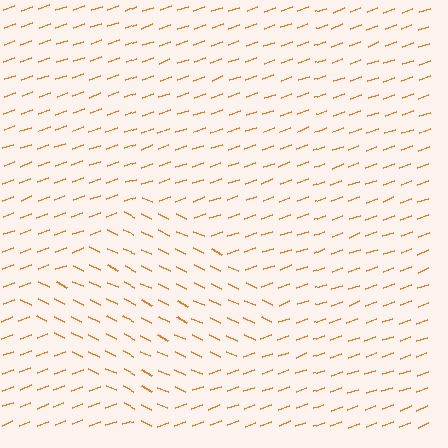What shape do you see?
I see a diamond.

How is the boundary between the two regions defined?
The boundary is defined purely by a change in line orientation (approximately 45 degrees difference). All lines are the same color and thickness.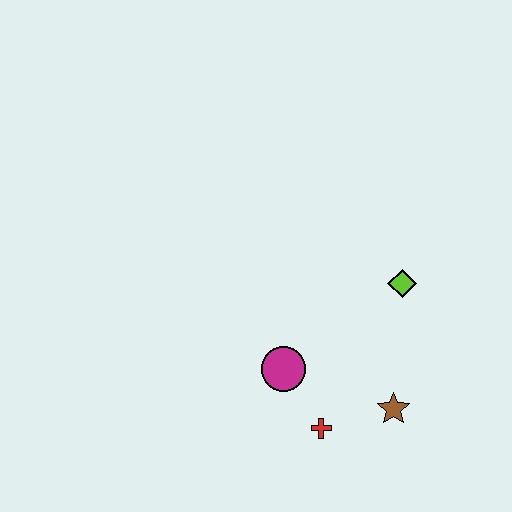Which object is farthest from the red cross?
The lime diamond is farthest from the red cross.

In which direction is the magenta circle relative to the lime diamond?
The magenta circle is to the left of the lime diamond.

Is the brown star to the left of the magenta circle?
No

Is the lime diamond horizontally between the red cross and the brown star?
No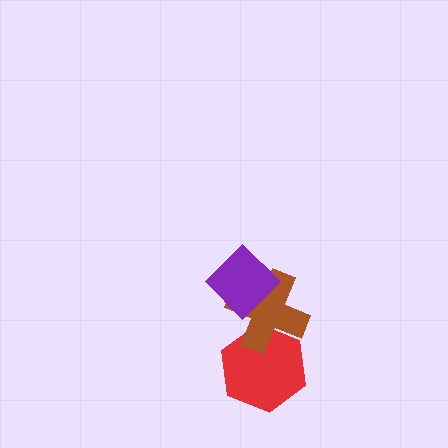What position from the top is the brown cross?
The brown cross is 2nd from the top.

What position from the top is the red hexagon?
The red hexagon is 3rd from the top.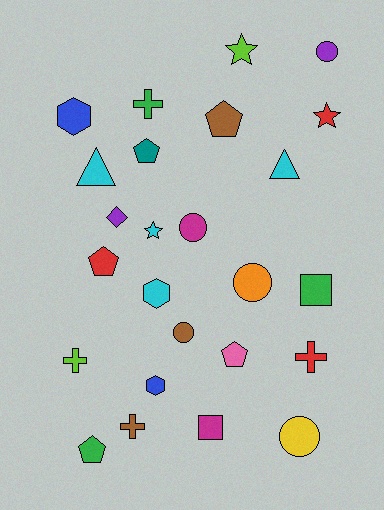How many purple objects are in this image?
There are 2 purple objects.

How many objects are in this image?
There are 25 objects.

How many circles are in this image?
There are 5 circles.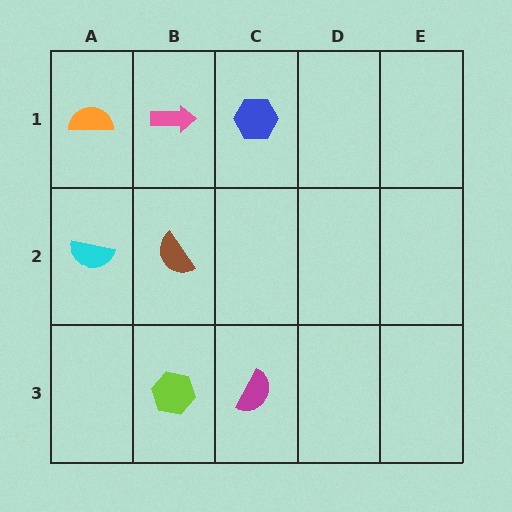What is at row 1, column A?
An orange semicircle.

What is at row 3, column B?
A lime hexagon.